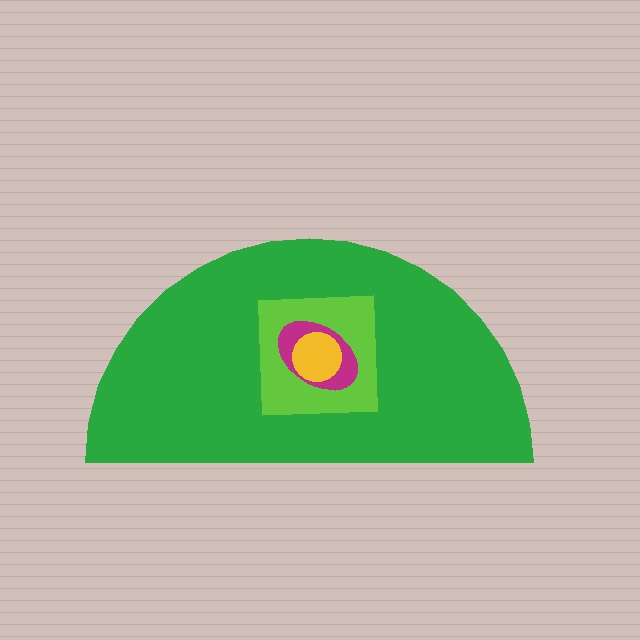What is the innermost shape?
The yellow circle.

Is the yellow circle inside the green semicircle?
Yes.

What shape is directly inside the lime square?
The magenta ellipse.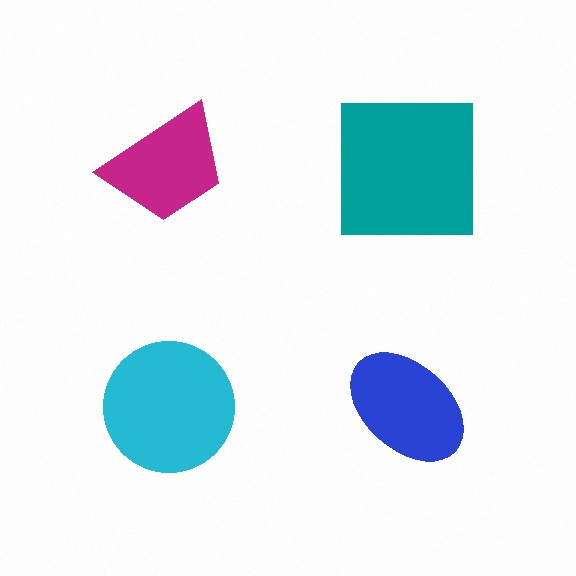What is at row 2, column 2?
A blue ellipse.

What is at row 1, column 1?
A magenta trapezoid.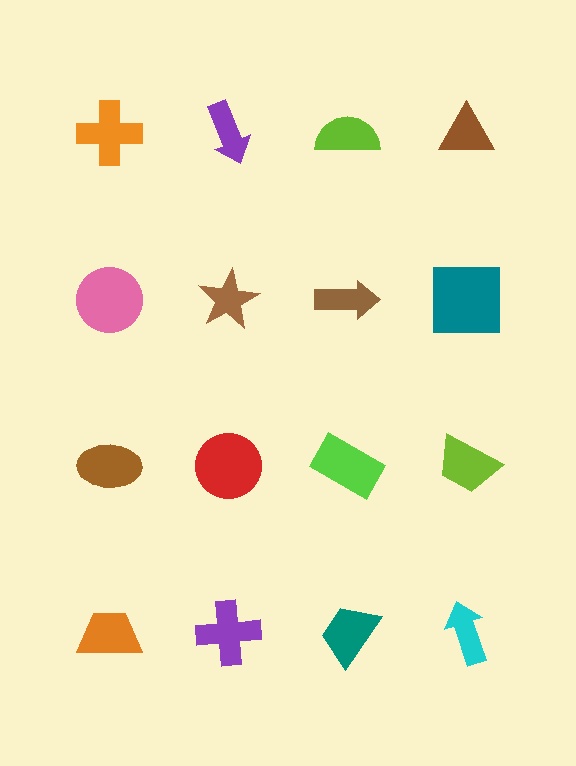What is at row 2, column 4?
A teal square.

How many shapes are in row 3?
4 shapes.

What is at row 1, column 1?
An orange cross.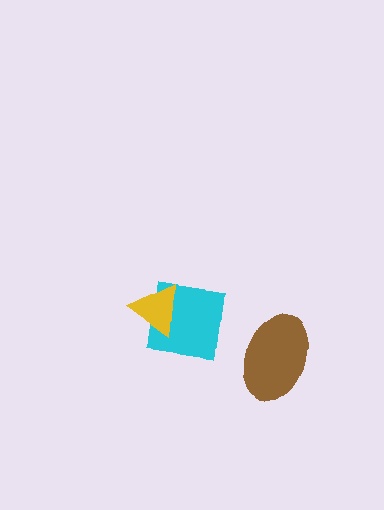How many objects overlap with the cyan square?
1 object overlaps with the cyan square.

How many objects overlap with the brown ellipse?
0 objects overlap with the brown ellipse.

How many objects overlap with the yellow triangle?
1 object overlaps with the yellow triangle.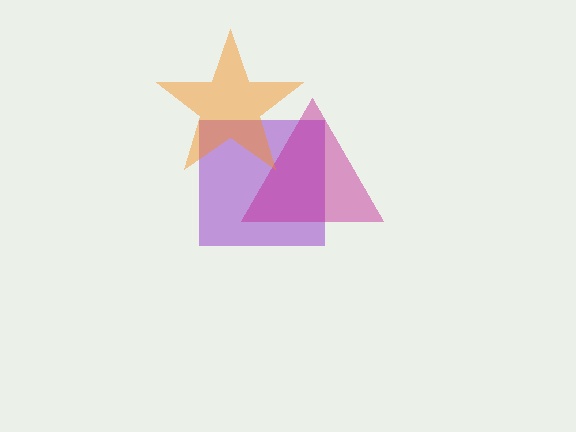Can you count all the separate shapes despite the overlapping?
Yes, there are 3 separate shapes.